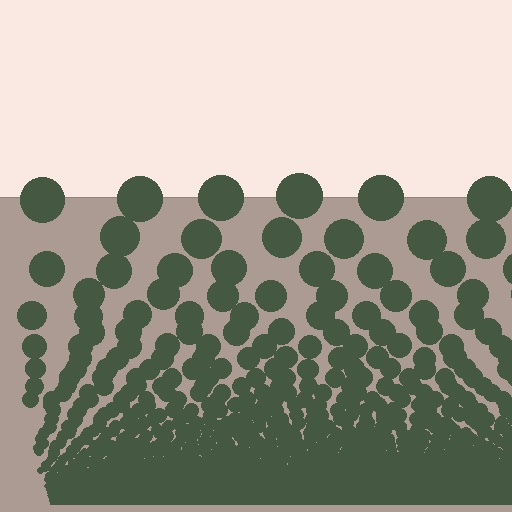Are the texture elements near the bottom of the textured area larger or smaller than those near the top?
Smaller. The gradient is inverted — elements near the bottom are smaller and denser.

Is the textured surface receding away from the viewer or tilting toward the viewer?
The surface appears to tilt toward the viewer. Texture elements get larger and sparser toward the top.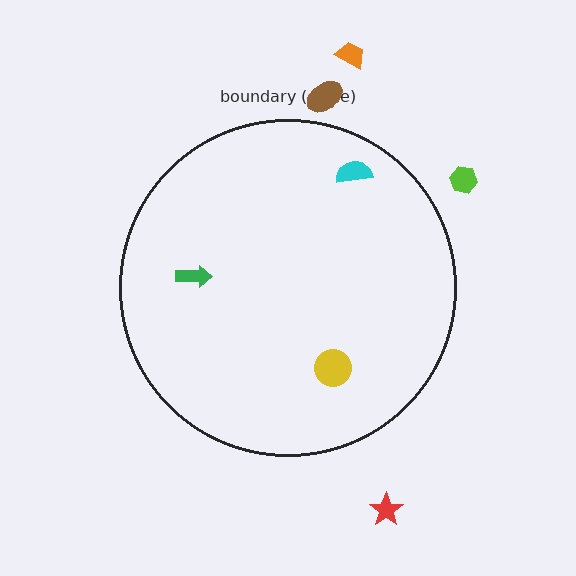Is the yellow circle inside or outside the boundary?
Inside.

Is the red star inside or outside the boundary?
Outside.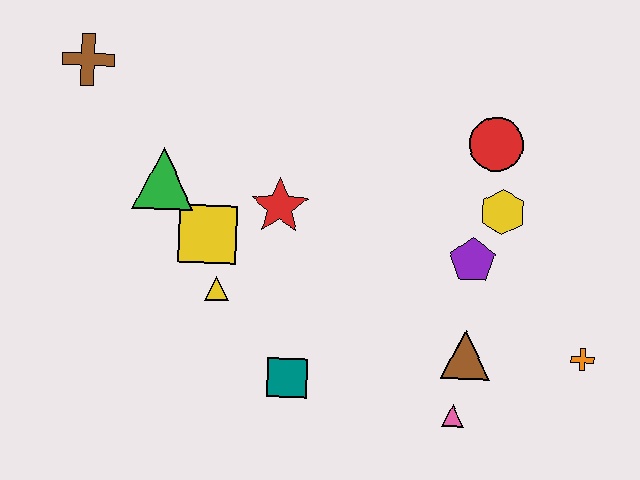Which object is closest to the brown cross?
The green triangle is closest to the brown cross.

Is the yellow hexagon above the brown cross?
No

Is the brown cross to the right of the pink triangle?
No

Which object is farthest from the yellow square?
The orange cross is farthest from the yellow square.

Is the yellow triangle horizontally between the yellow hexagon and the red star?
No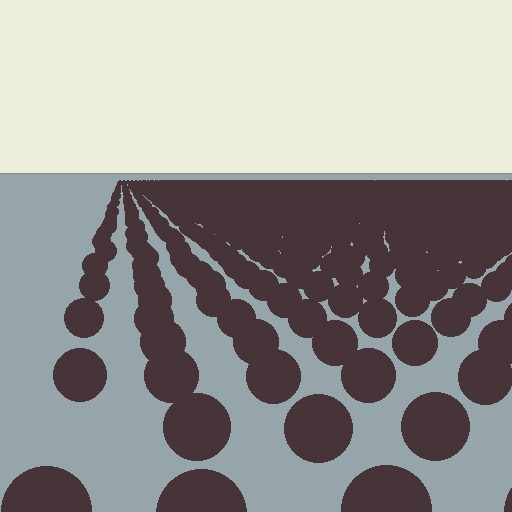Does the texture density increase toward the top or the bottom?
Density increases toward the top.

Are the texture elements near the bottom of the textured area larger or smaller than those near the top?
Larger. Near the bottom, elements are closer to the viewer and appear at a bigger on-screen size.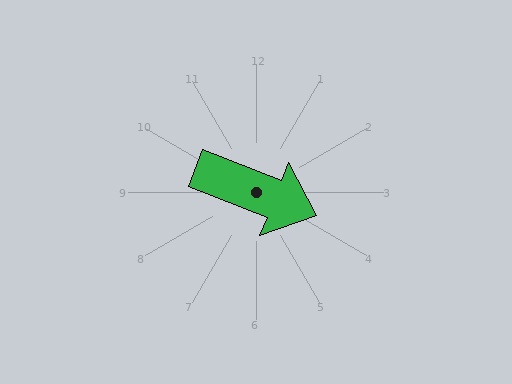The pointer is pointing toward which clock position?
Roughly 4 o'clock.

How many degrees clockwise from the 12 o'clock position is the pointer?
Approximately 112 degrees.